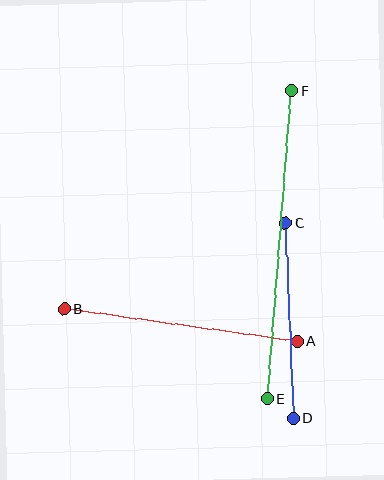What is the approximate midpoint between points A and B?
The midpoint is at approximately (180, 325) pixels.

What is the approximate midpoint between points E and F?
The midpoint is at approximately (280, 245) pixels.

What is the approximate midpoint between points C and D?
The midpoint is at approximately (289, 321) pixels.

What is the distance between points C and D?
The distance is approximately 195 pixels.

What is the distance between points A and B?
The distance is approximately 235 pixels.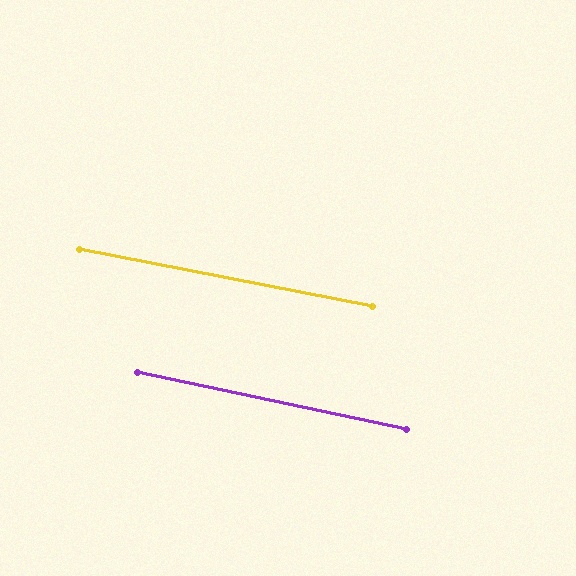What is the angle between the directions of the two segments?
Approximately 1 degree.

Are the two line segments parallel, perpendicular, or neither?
Parallel — their directions differ by only 1.0°.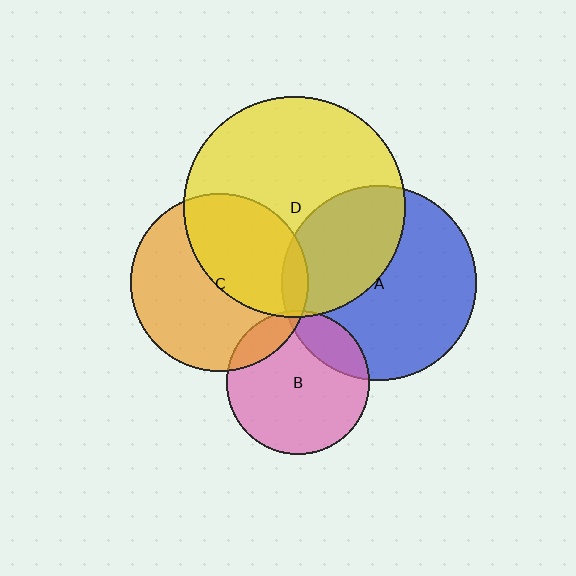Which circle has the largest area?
Circle D (yellow).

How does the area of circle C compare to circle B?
Approximately 1.6 times.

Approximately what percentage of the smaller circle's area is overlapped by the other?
Approximately 15%.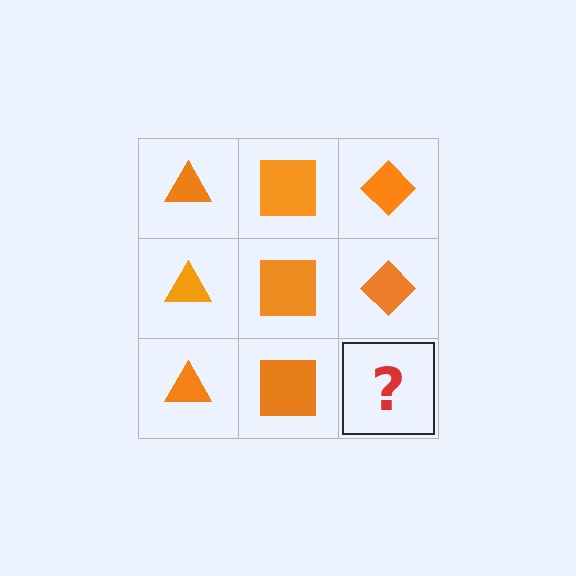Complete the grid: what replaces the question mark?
The question mark should be replaced with an orange diamond.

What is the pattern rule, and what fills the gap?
The rule is that each column has a consistent shape. The gap should be filled with an orange diamond.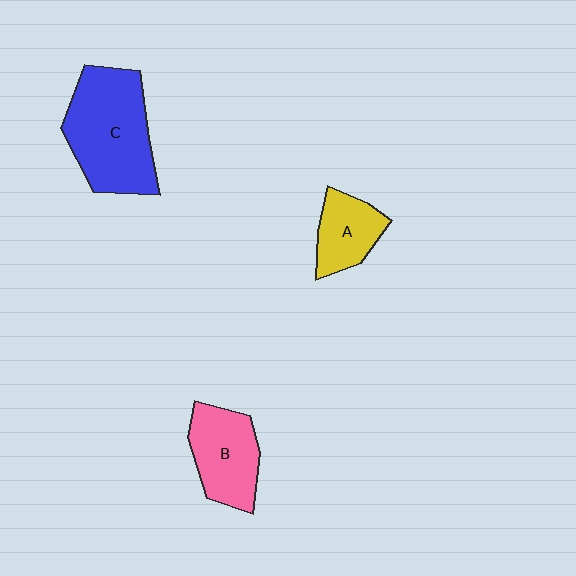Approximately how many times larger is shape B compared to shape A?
Approximately 1.3 times.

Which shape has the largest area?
Shape C (blue).